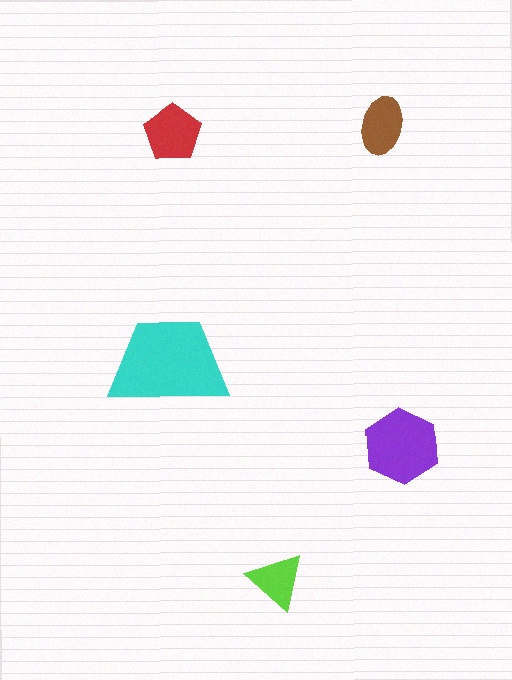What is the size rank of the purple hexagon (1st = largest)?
2nd.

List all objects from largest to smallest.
The cyan trapezoid, the purple hexagon, the red pentagon, the brown ellipse, the lime triangle.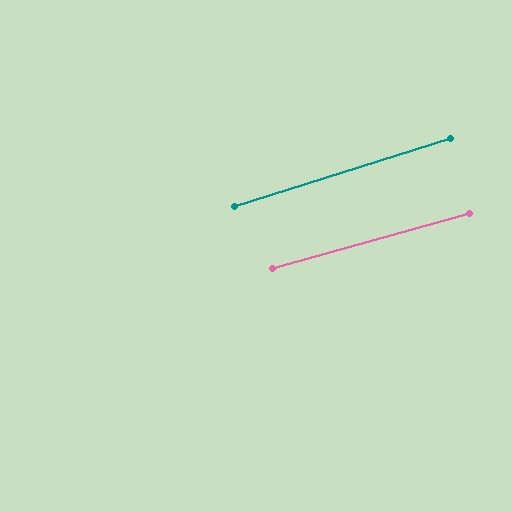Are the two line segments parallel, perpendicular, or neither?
Parallel — their directions differ by only 1.9°.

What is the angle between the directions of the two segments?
Approximately 2 degrees.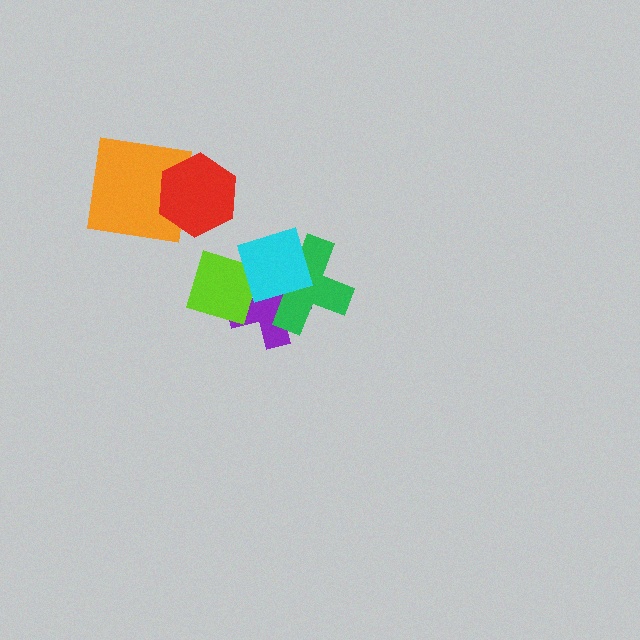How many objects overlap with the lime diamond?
3 objects overlap with the lime diamond.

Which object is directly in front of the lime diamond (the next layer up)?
The green cross is directly in front of the lime diamond.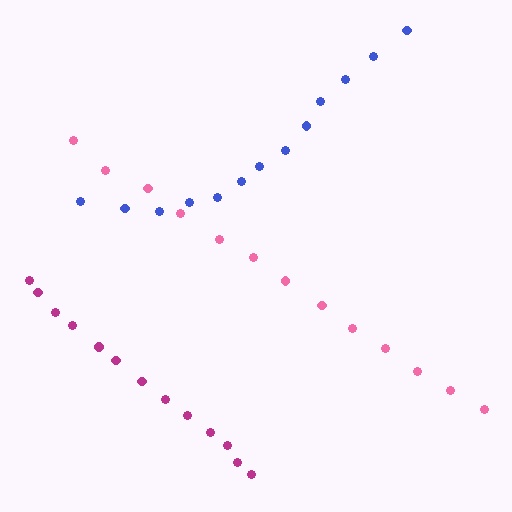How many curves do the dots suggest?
There are 3 distinct paths.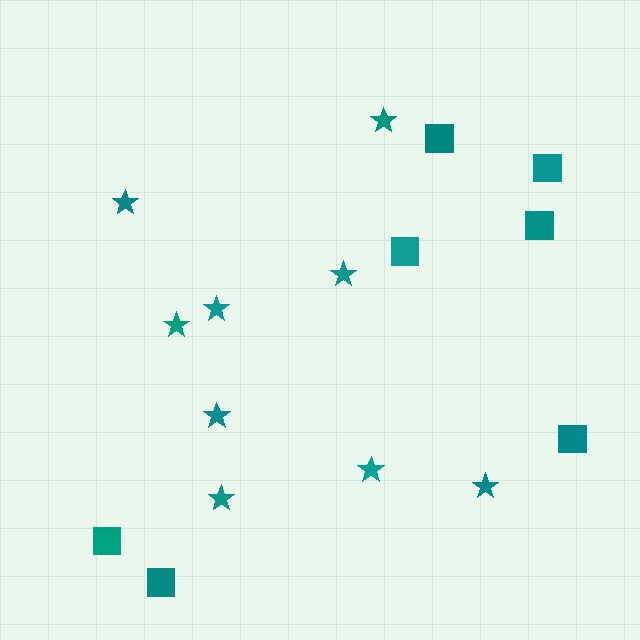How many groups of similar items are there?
There are 2 groups: one group of stars (9) and one group of squares (7).